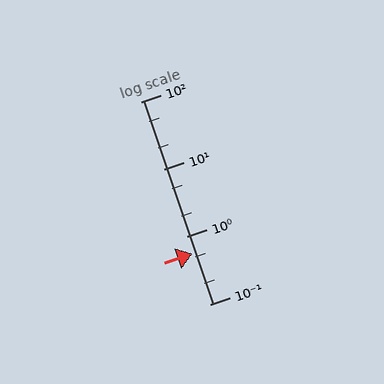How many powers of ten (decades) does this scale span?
The scale spans 3 decades, from 0.1 to 100.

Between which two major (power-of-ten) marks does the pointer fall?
The pointer is between 0.1 and 1.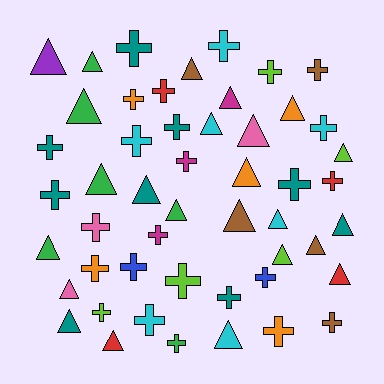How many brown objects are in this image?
There are 5 brown objects.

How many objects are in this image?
There are 50 objects.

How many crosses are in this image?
There are 26 crosses.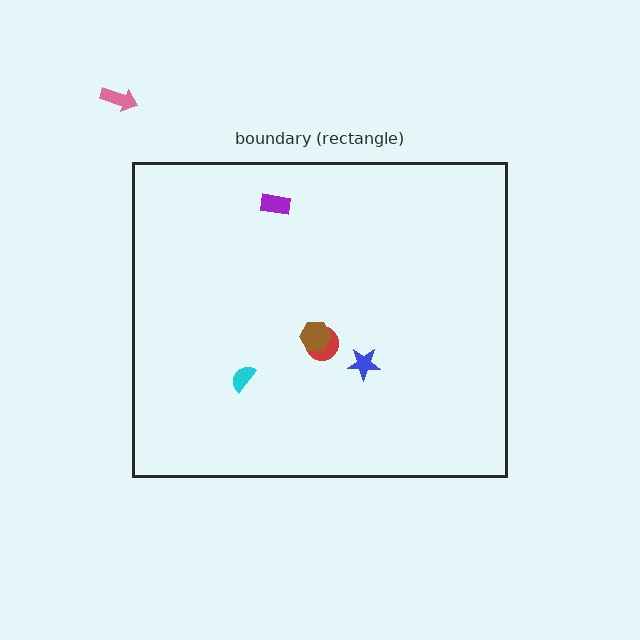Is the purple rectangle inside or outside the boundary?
Inside.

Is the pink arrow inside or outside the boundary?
Outside.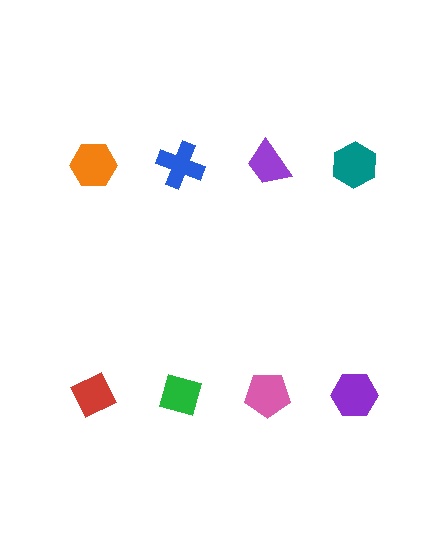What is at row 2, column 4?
A purple hexagon.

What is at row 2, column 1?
A red diamond.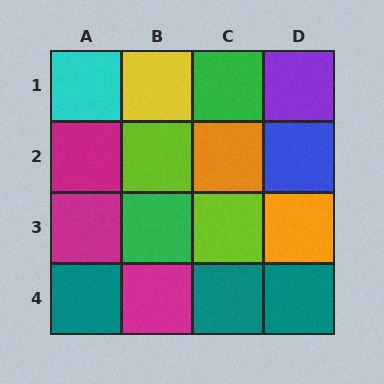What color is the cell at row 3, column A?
Magenta.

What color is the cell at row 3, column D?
Orange.